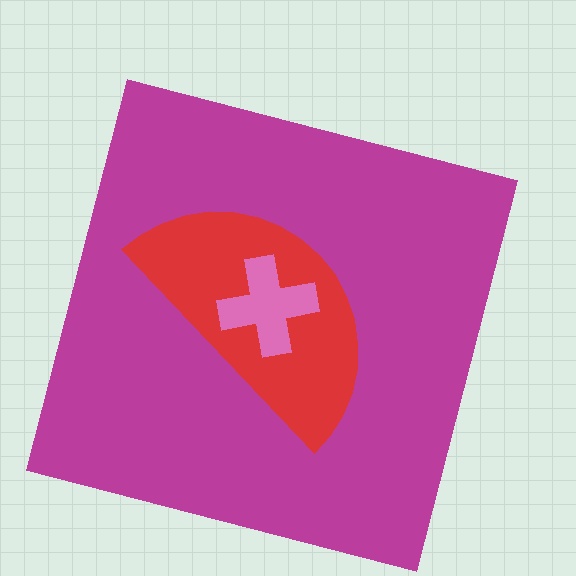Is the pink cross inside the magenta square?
Yes.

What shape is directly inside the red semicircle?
The pink cross.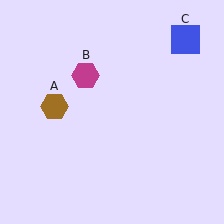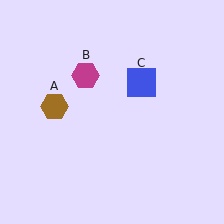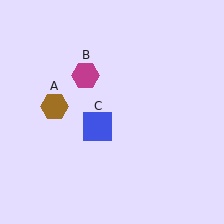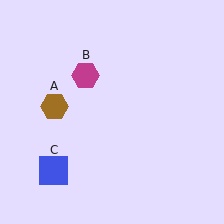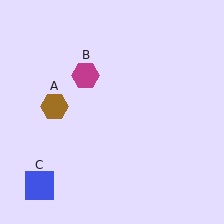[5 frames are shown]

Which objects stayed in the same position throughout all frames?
Brown hexagon (object A) and magenta hexagon (object B) remained stationary.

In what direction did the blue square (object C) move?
The blue square (object C) moved down and to the left.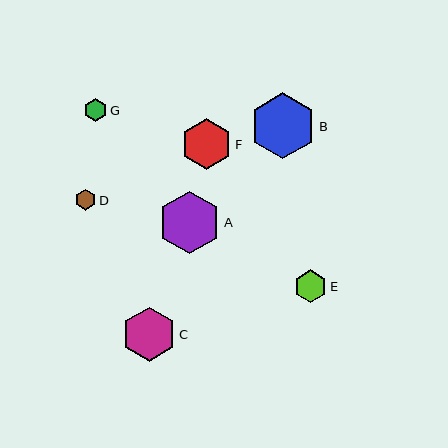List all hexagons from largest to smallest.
From largest to smallest: B, A, C, F, E, G, D.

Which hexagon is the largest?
Hexagon B is the largest with a size of approximately 66 pixels.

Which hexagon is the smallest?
Hexagon D is the smallest with a size of approximately 21 pixels.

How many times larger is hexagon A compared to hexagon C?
Hexagon A is approximately 1.2 times the size of hexagon C.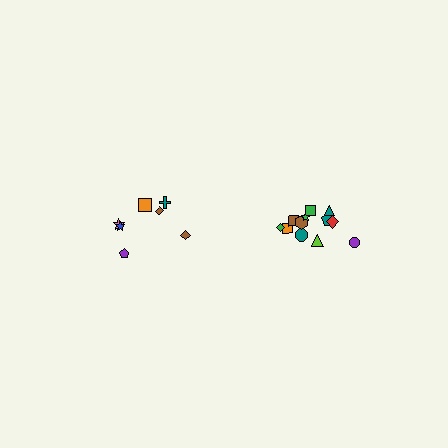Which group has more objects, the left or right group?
The right group.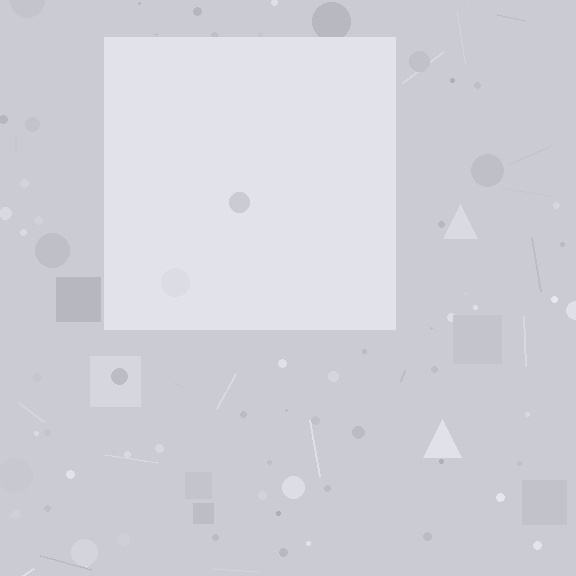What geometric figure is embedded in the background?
A square is embedded in the background.